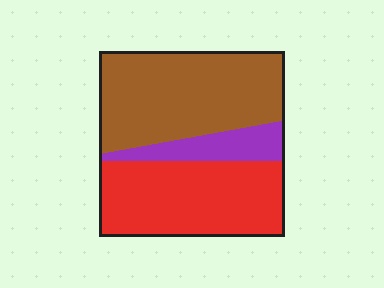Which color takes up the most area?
Brown, at roughly 45%.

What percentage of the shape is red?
Red covers 41% of the shape.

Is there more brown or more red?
Brown.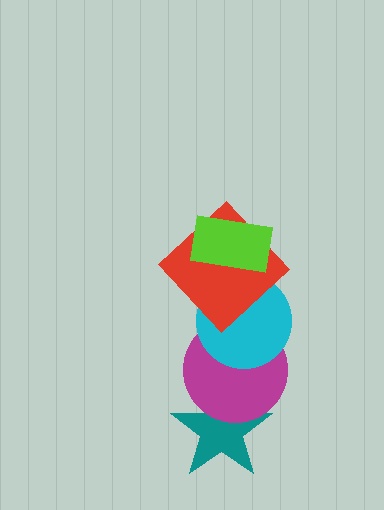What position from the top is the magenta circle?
The magenta circle is 4th from the top.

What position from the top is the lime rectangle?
The lime rectangle is 1st from the top.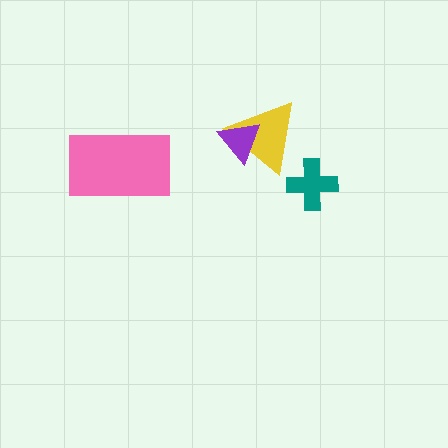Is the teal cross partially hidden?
No, no other shape covers it.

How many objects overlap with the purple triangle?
1 object overlaps with the purple triangle.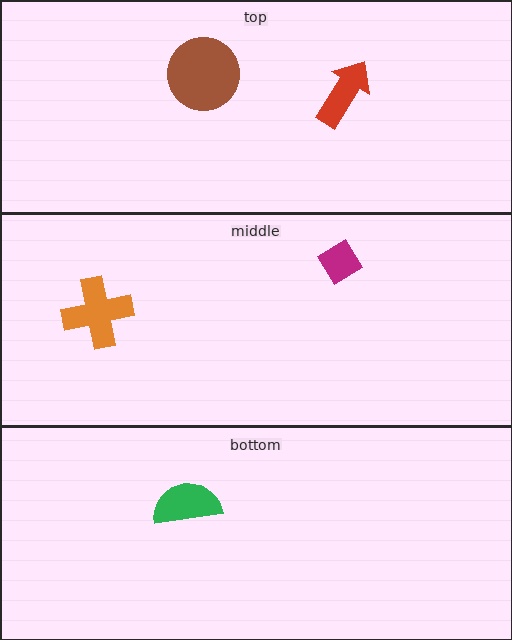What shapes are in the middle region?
The magenta diamond, the orange cross.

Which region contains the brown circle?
The top region.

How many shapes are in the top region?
2.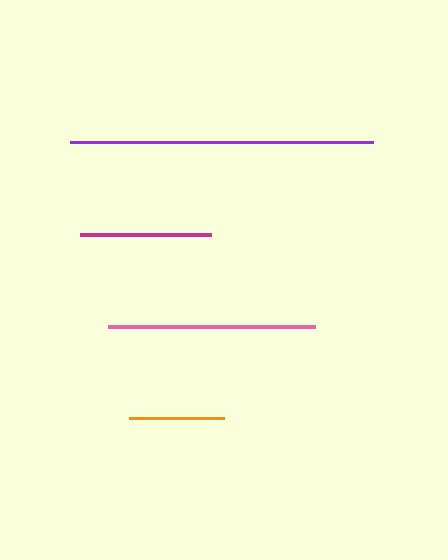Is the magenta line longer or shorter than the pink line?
The pink line is longer than the magenta line.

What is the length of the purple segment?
The purple segment is approximately 302 pixels long.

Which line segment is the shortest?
The orange line is the shortest at approximately 95 pixels.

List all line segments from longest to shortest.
From longest to shortest: purple, pink, magenta, orange.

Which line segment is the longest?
The purple line is the longest at approximately 302 pixels.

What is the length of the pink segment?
The pink segment is approximately 207 pixels long.